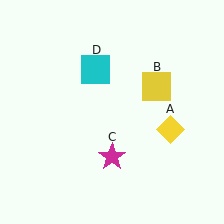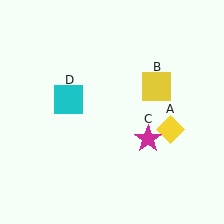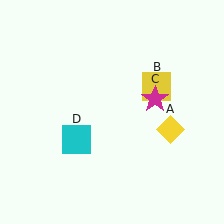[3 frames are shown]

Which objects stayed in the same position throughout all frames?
Yellow diamond (object A) and yellow square (object B) remained stationary.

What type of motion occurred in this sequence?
The magenta star (object C), cyan square (object D) rotated counterclockwise around the center of the scene.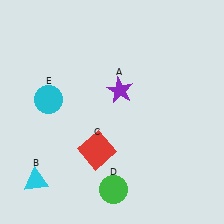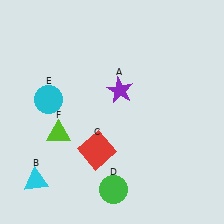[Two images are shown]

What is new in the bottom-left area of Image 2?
A lime triangle (F) was added in the bottom-left area of Image 2.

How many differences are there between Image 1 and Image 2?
There is 1 difference between the two images.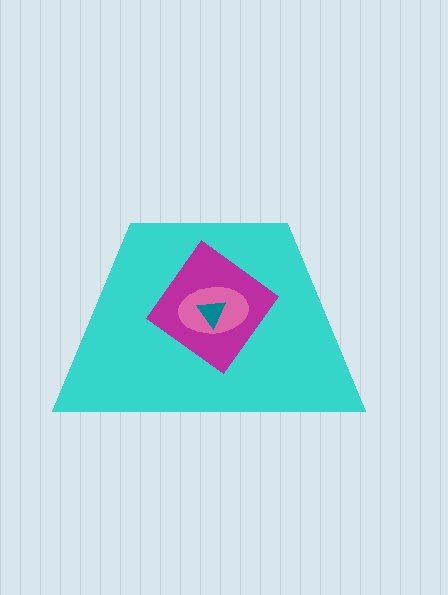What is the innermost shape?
The teal triangle.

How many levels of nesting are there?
4.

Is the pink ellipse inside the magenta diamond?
Yes.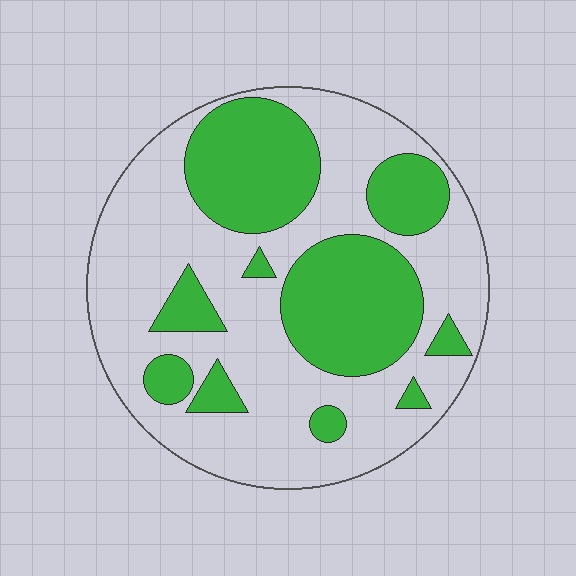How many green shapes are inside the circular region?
10.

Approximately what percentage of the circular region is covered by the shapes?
Approximately 35%.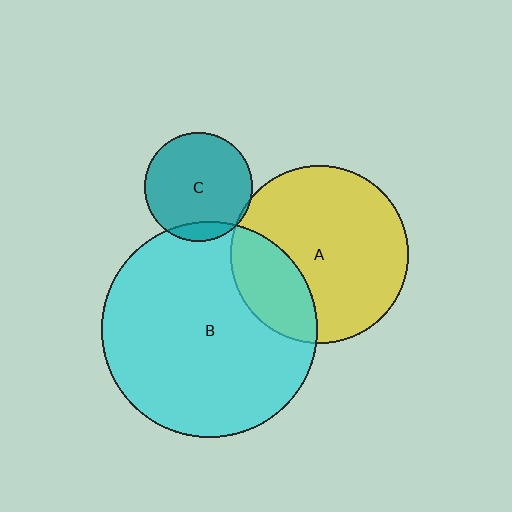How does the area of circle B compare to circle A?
Approximately 1.5 times.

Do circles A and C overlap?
Yes.